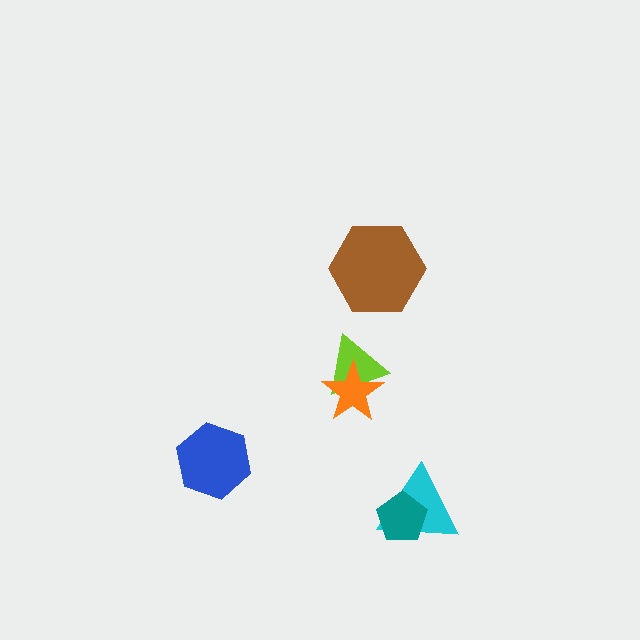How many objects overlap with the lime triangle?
1 object overlaps with the lime triangle.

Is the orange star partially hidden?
No, no other shape covers it.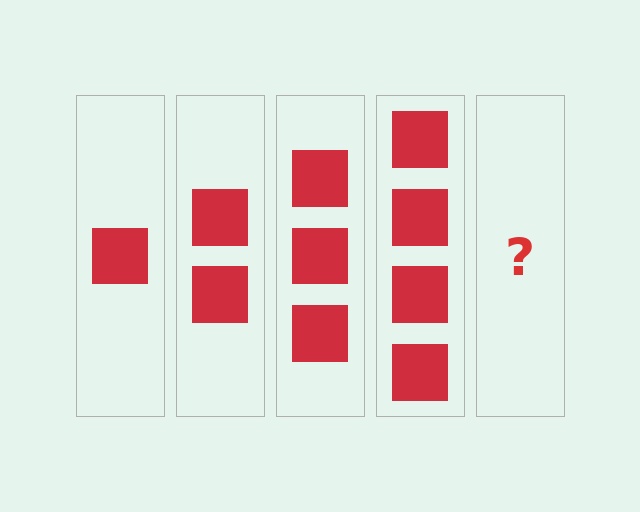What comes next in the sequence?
The next element should be 5 squares.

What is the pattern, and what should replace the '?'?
The pattern is that each step adds one more square. The '?' should be 5 squares.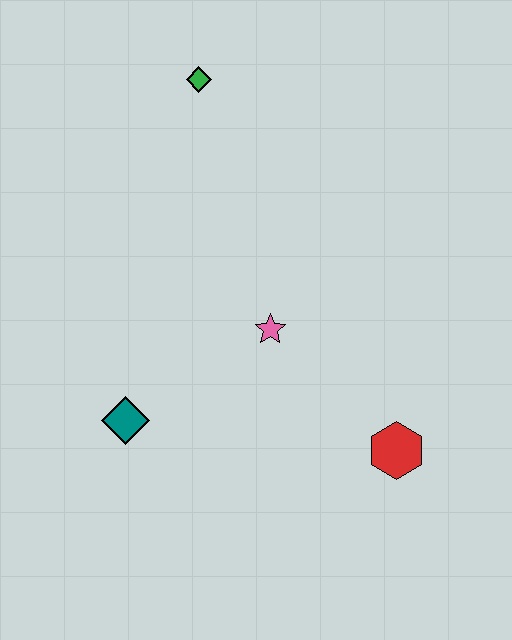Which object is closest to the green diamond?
The pink star is closest to the green diamond.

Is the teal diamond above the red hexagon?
Yes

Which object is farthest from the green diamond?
The red hexagon is farthest from the green diamond.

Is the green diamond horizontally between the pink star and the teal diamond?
Yes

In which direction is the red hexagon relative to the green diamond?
The red hexagon is below the green diamond.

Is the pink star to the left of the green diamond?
No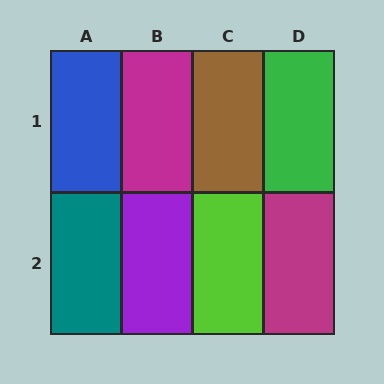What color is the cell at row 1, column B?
Magenta.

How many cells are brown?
1 cell is brown.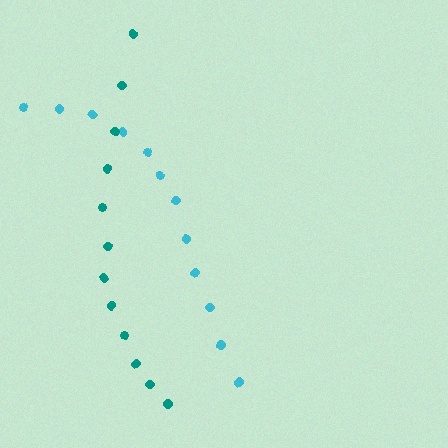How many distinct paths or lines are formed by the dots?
There are 2 distinct paths.